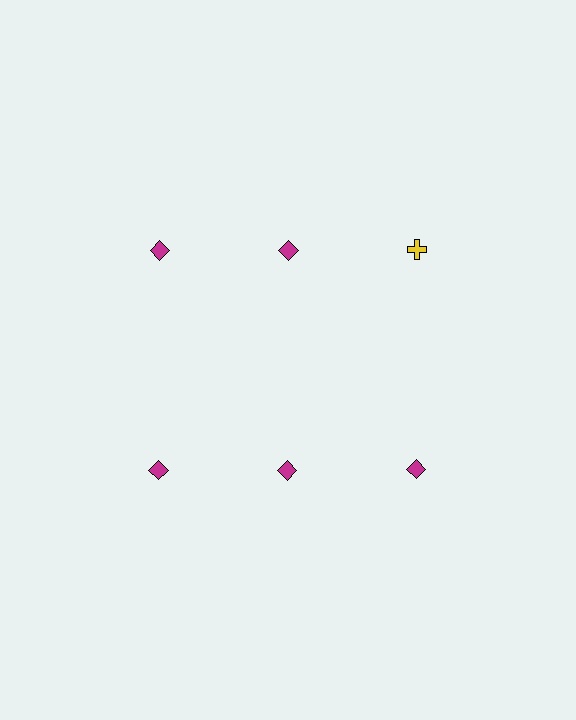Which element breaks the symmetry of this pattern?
The yellow cross in the top row, center column breaks the symmetry. All other shapes are magenta diamonds.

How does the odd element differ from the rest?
It differs in both color (yellow instead of magenta) and shape (cross instead of diamond).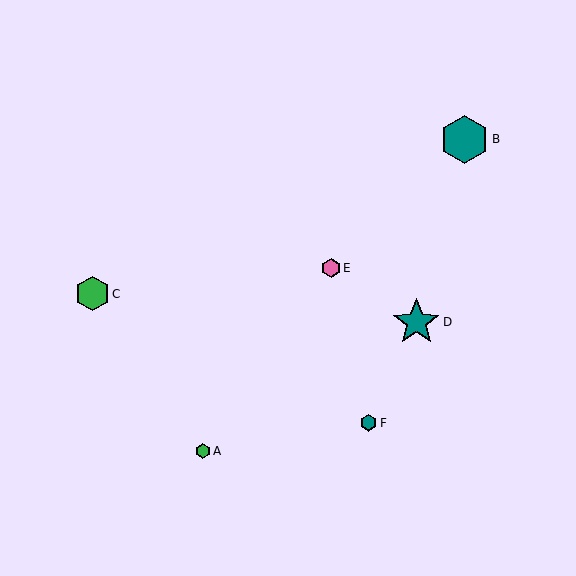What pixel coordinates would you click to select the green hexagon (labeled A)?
Click at (203, 451) to select the green hexagon A.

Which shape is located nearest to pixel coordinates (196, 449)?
The green hexagon (labeled A) at (203, 451) is nearest to that location.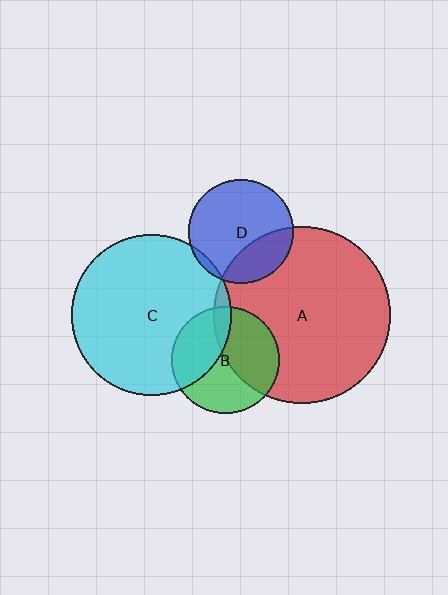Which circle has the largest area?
Circle A (red).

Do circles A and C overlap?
Yes.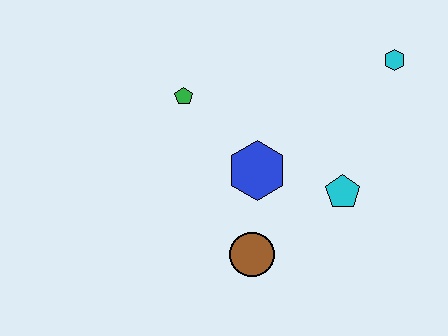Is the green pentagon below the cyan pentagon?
No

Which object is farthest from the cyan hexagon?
The brown circle is farthest from the cyan hexagon.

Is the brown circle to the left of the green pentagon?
No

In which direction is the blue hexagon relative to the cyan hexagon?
The blue hexagon is to the left of the cyan hexagon.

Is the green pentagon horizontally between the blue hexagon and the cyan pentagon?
No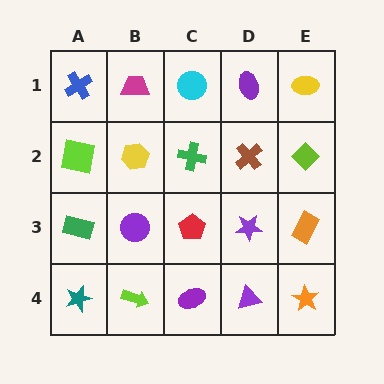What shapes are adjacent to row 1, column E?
A lime diamond (row 2, column E), a purple ellipse (row 1, column D).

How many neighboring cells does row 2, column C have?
4.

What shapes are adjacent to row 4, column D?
A purple star (row 3, column D), a purple ellipse (row 4, column C), an orange star (row 4, column E).